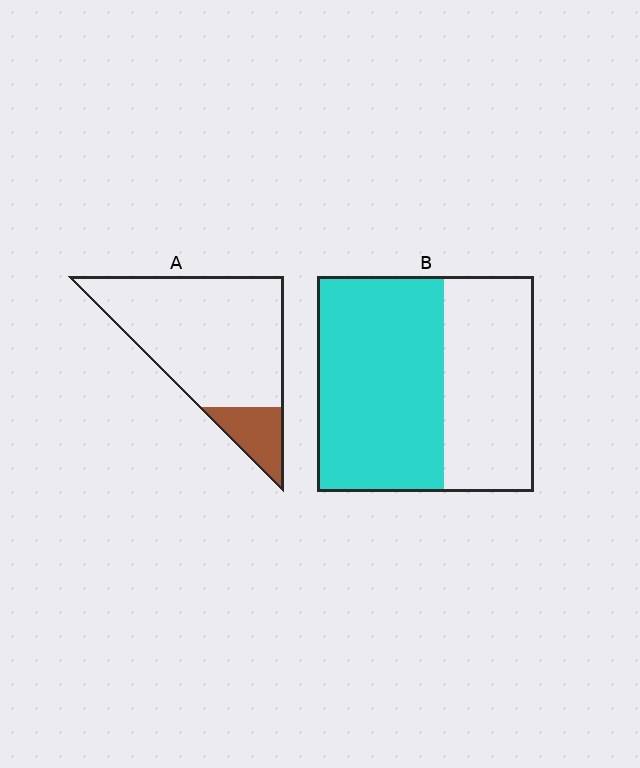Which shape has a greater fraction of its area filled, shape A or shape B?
Shape B.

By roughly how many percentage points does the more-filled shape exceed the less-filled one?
By roughly 45 percentage points (B over A).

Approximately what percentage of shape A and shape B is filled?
A is approximately 15% and B is approximately 60%.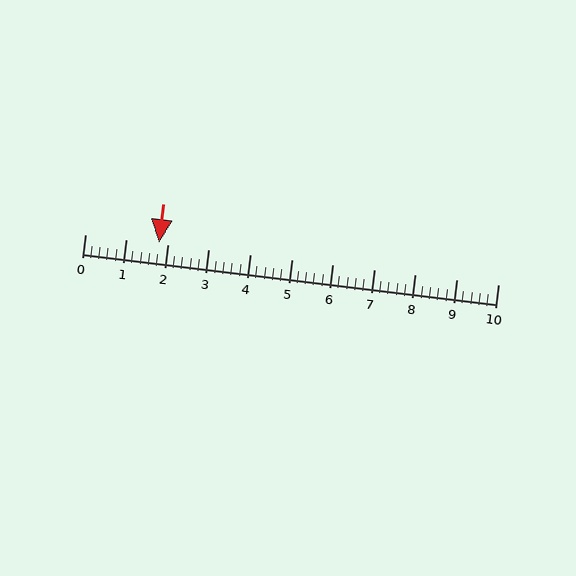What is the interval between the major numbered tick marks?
The major tick marks are spaced 1 units apart.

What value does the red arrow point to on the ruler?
The red arrow points to approximately 1.8.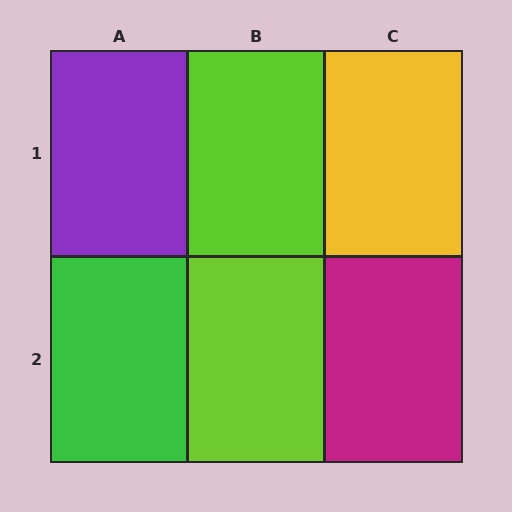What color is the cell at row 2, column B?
Lime.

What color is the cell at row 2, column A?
Green.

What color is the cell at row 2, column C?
Magenta.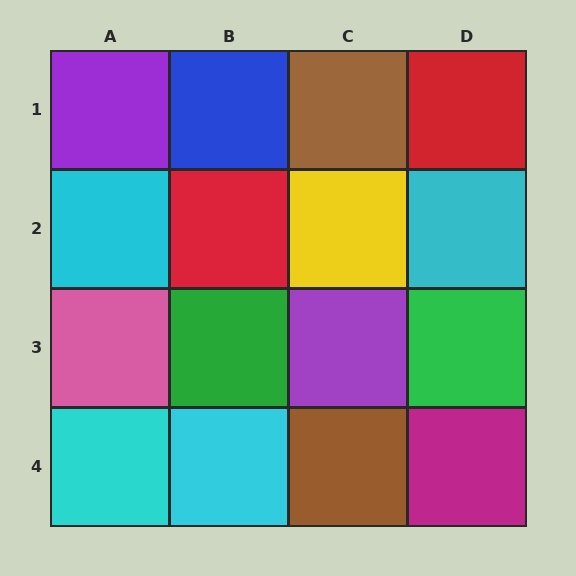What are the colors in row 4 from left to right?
Cyan, cyan, brown, magenta.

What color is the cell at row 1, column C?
Brown.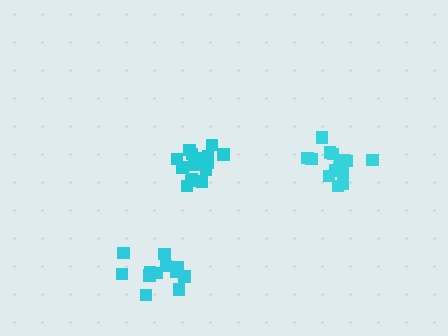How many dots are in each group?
Group 1: 12 dots, Group 2: 16 dots, Group 3: 16 dots (44 total).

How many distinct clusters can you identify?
There are 3 distinct clusters.